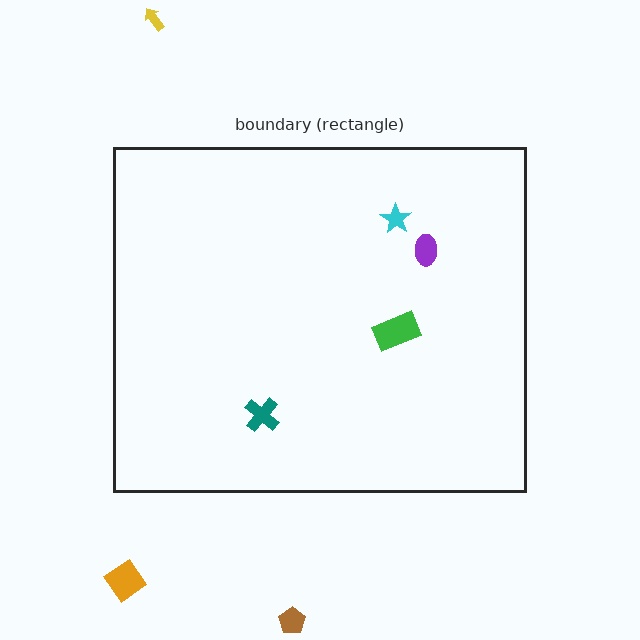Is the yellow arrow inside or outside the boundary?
Outside.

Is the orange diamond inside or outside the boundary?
Outside.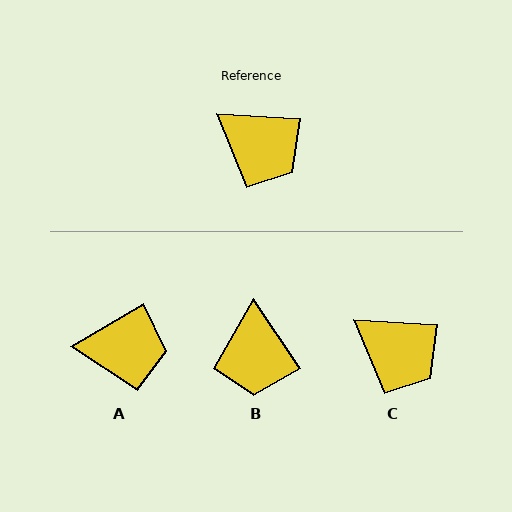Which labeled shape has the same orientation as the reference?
C.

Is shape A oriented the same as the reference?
No, it is off by about 34 degrees.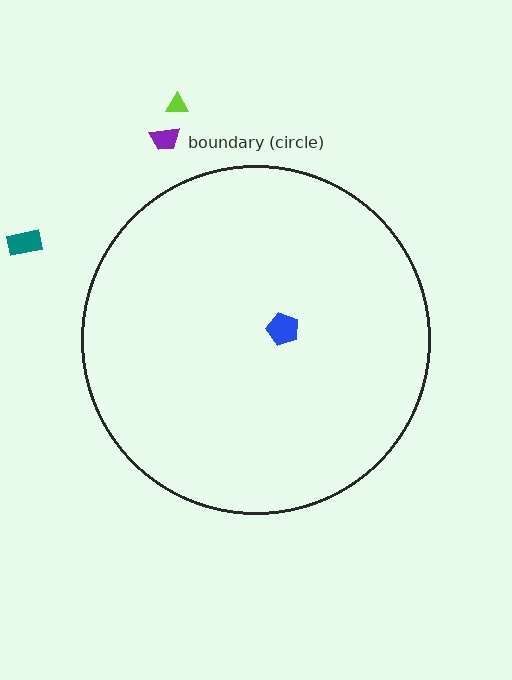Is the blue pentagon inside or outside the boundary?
Inside.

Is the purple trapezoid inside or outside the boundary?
Outside.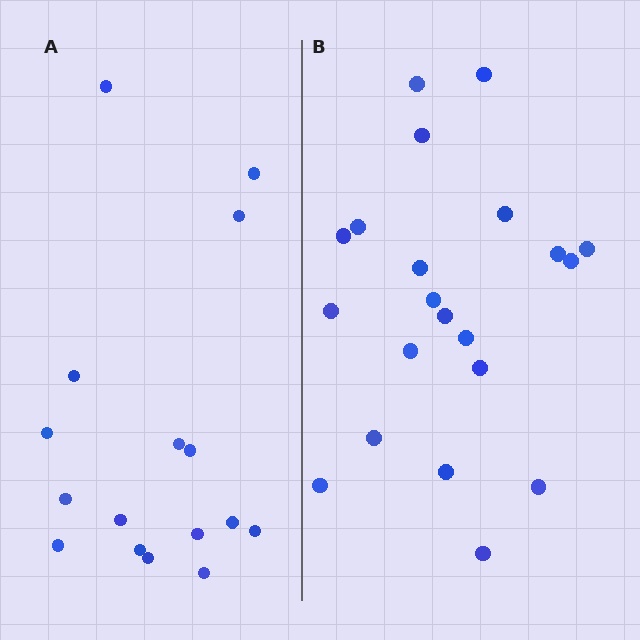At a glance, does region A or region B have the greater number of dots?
Region B (the right region) has more dots.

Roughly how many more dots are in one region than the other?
Region B has about 5 more dots than region A.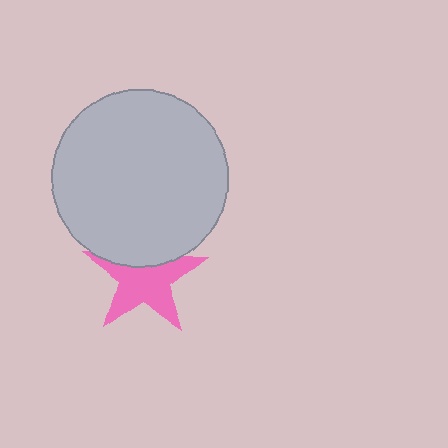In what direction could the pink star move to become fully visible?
The pink star could move down. That would shift it out from behind the light gray circle entirely.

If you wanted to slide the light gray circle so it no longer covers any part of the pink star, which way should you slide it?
Slide it up — that is the most direct way to separate the two shapes.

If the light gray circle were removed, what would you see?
You would see the complete pink star.